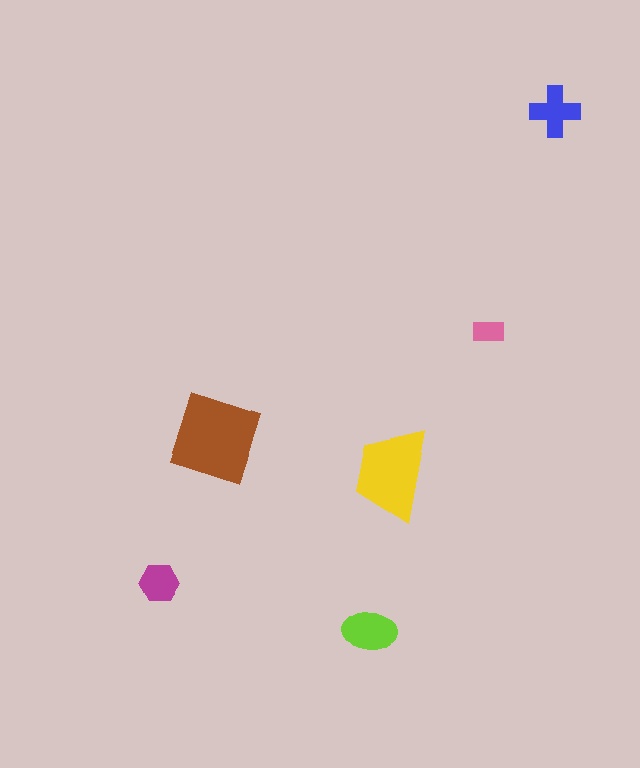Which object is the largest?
The brown diamond.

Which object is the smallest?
The pink rectangle.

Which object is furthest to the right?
The blue cross is rightmost.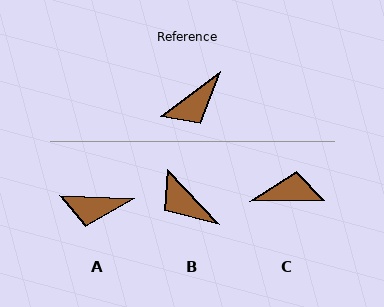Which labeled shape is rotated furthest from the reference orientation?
C, about 144 degrees away.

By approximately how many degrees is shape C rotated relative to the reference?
Approximately 144 degrees counter-clockwise.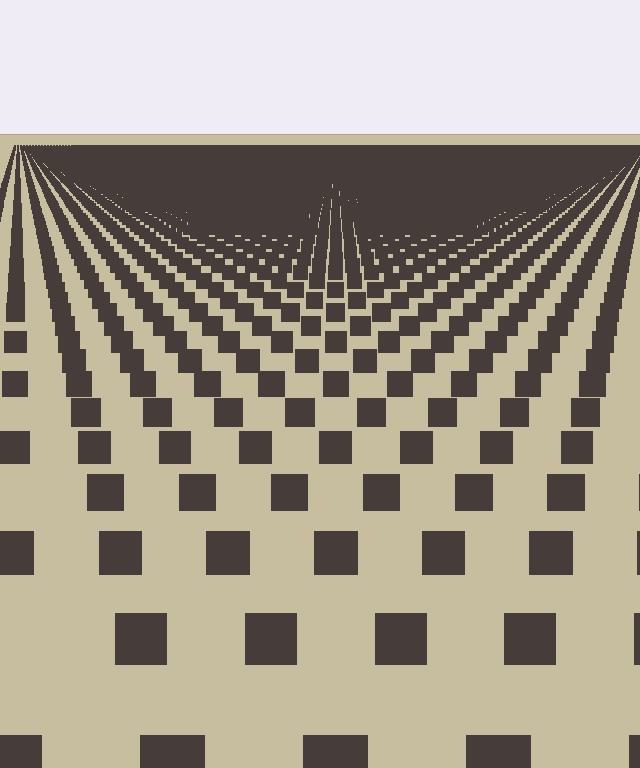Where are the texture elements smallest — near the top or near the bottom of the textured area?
Near the top.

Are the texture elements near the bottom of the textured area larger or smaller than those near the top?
Larger. Near the bottom, elements are closer to the viewer and appear at a bigger on-screen size.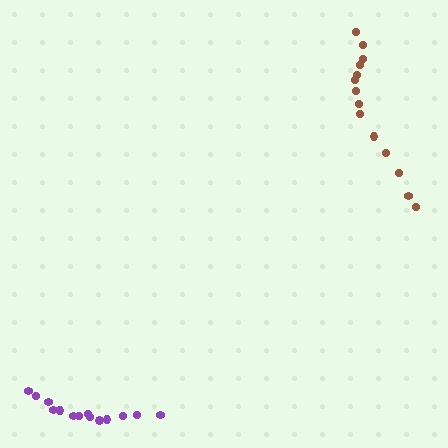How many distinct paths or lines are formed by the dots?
There are 2 distinct paths.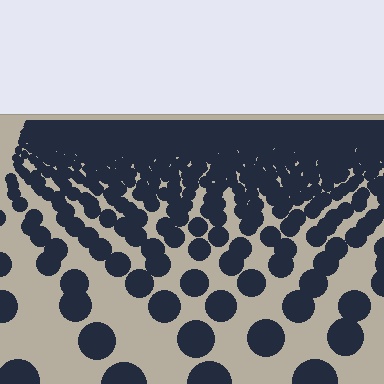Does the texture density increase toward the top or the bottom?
Density increases toward the top.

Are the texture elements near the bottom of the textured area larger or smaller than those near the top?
Larger. Near the bottom, elements are closer to the viewer and appear at a bigger on-screen size.